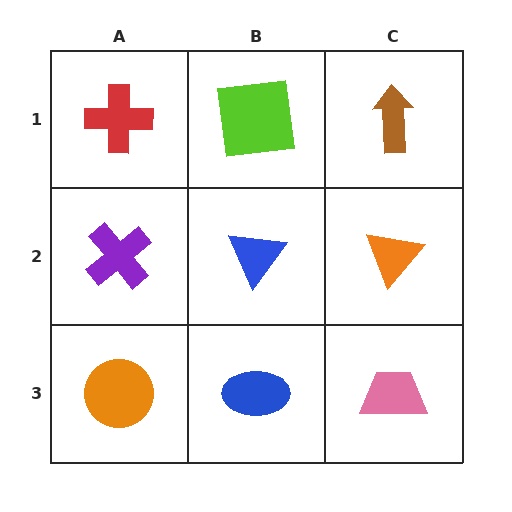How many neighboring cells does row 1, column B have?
3.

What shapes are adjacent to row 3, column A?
A purple cross (row 2, column A), a blue ellipse (row 3, column B).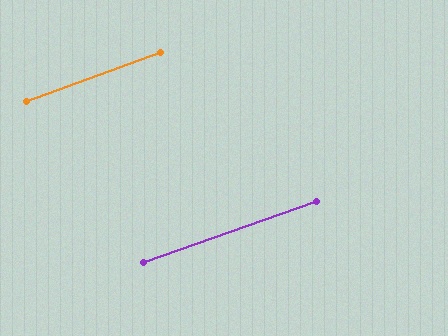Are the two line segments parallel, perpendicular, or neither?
Parallel — their directions differ by only 0.8°.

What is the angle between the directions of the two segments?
Approximately 1 degree.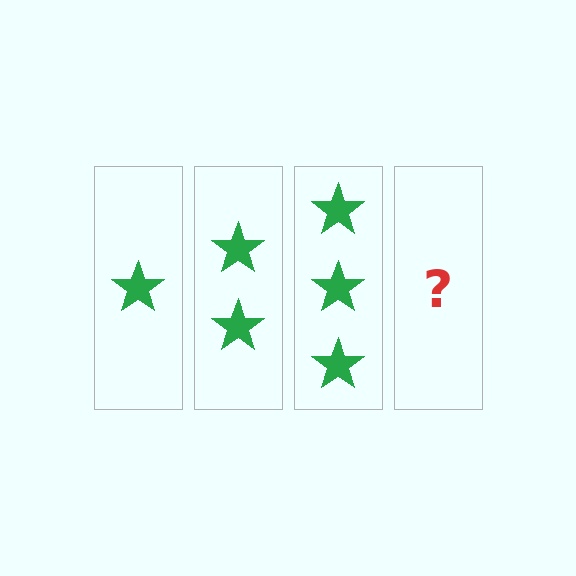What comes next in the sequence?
The next element should be 4 stars.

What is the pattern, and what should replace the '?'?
The pattern is that each step adds one more star. The '?' should be 4 stars.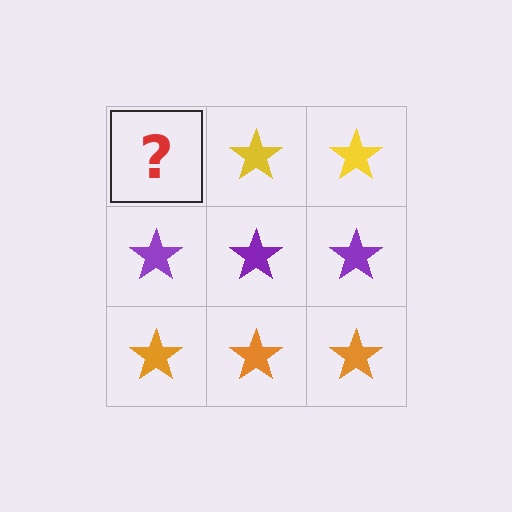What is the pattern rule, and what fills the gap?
The rule is that each row has a consistent color. The gap should be filled with a yellow star.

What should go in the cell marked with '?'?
The missing cell should contain a yellow star.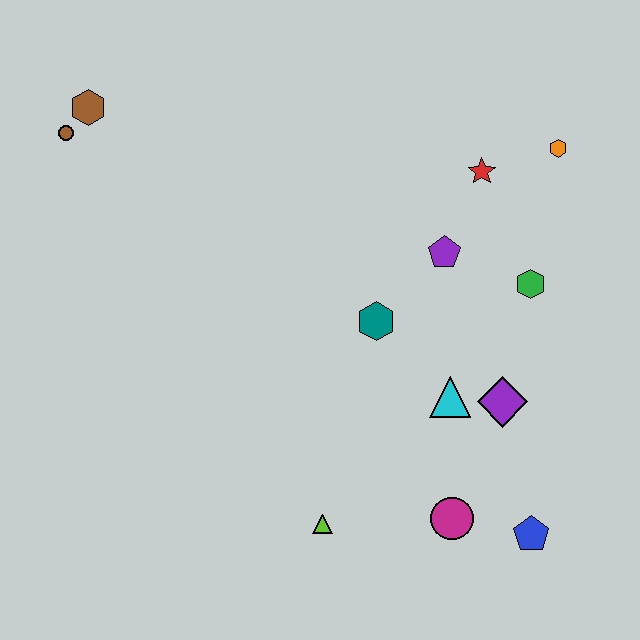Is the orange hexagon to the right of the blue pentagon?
Yes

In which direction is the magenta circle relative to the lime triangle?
The magenta circle is to the right of the lime triangle.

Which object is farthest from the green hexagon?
The brown circle is farthest from the green hexagon.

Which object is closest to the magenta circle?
The blue pentagon is closest to the magenta circle.